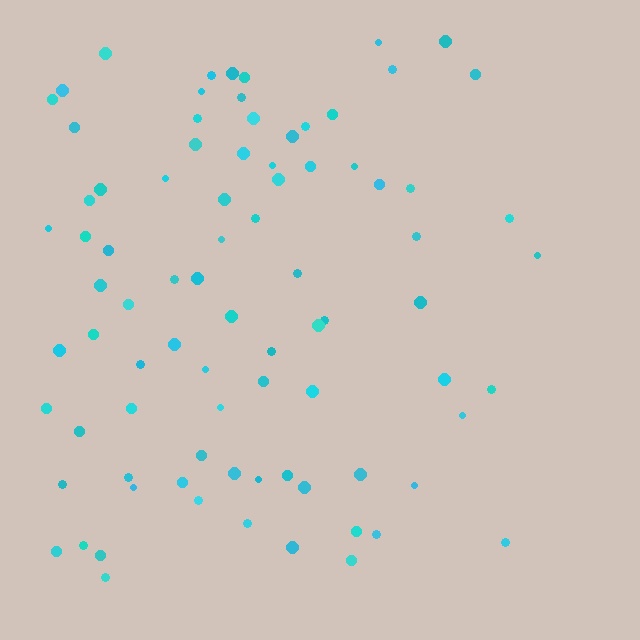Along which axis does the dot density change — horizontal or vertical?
Horizontal.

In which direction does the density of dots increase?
From right to left, with the left side densest.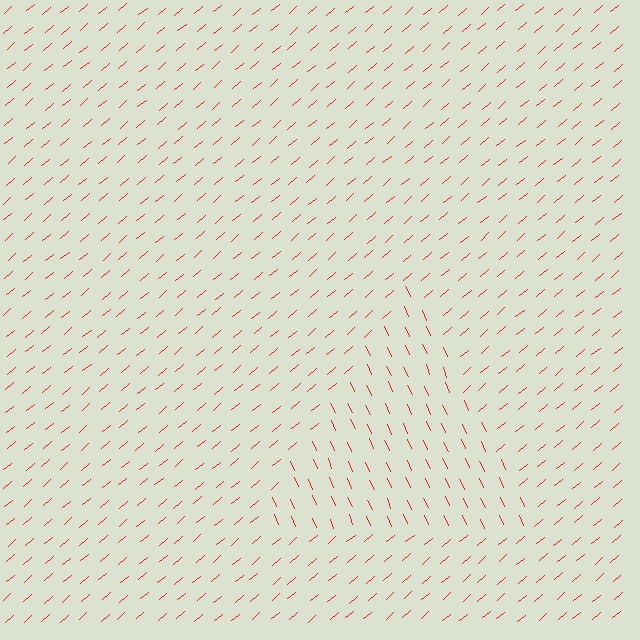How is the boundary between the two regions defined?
The boundary is defined purely by a change in line orientation (approximately 74 degrees difference). All lines are the same color and thickness.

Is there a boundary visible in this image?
Yes, there is a texture boundary formed by a change in line orientation.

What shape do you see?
I see a triangle.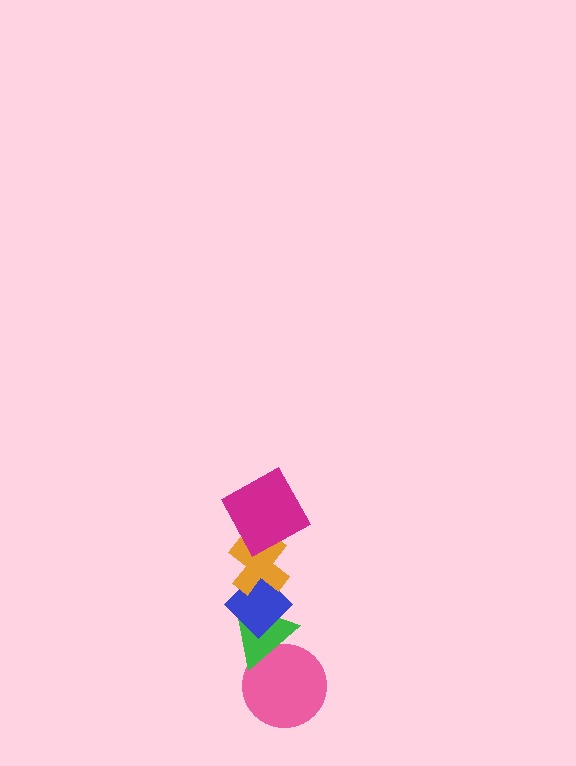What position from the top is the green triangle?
The green triangle is 4th from the top.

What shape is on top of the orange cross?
The magenta square is on top of the orange cross.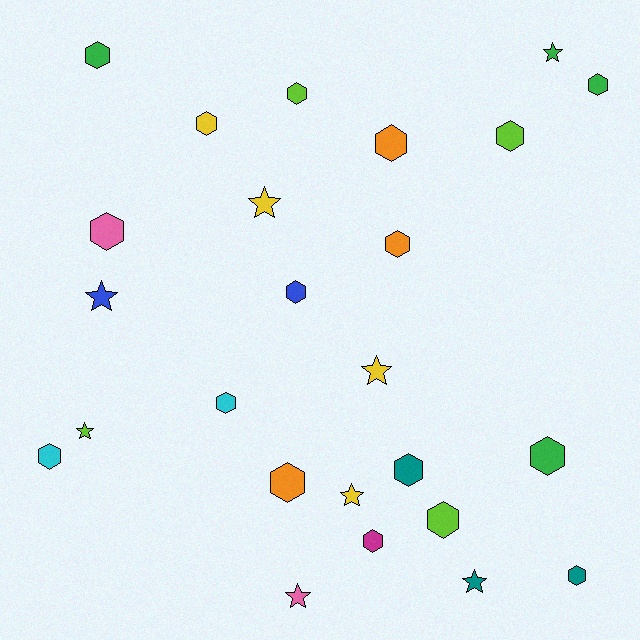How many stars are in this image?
There are 8 stars.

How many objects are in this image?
There are 25 objects.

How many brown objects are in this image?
There are no brown objects.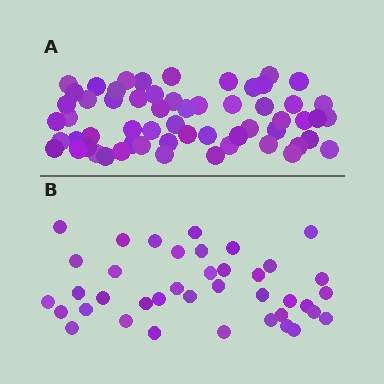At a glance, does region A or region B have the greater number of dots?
Region A (the top region) has more dots.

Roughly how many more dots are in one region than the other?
Region A has approximately 20 more dots than region B.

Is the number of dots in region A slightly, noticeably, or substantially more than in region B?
Region A has substantially more. The ratio is roughly 1.5 to 1.